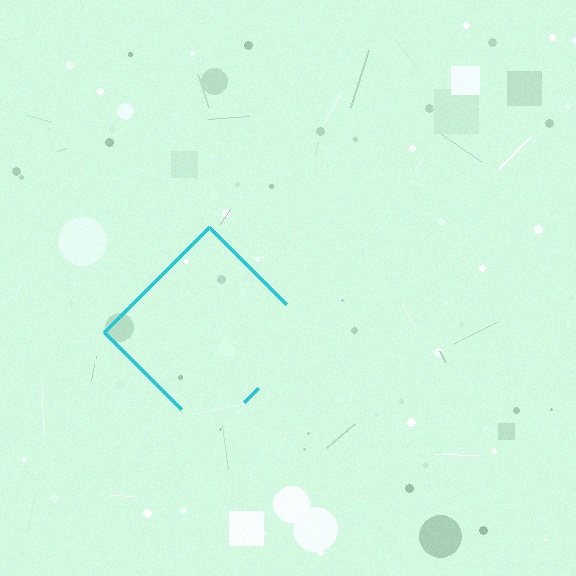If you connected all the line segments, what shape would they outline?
They would outline a diamond.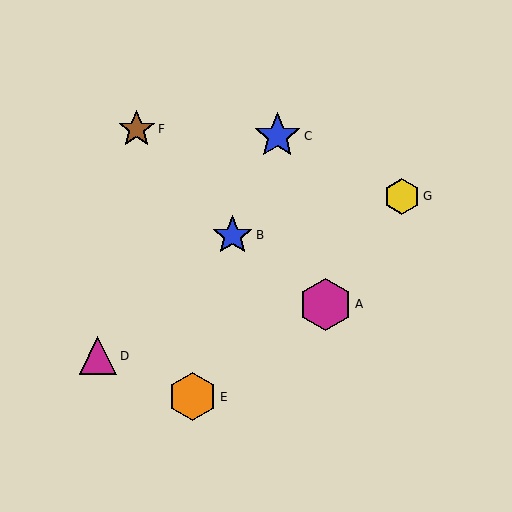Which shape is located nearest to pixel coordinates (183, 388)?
The orange hexagon (labeled E) at (193, 397) is nearest to that location.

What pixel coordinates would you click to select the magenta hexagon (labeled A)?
Click at (326, 304) to select the magenta hexagon A.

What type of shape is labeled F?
Shape F is a brown star.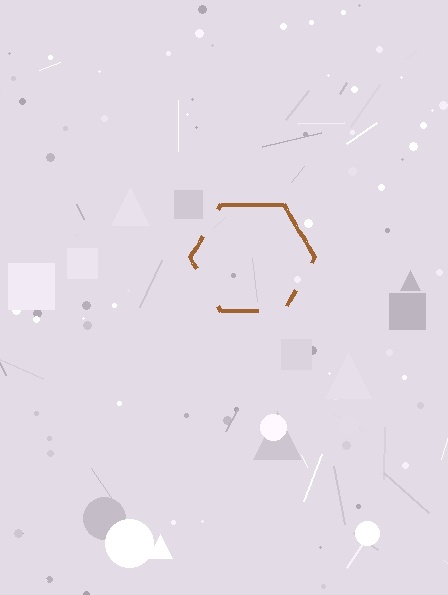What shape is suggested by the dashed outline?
The dashed outline suggests a hexagon.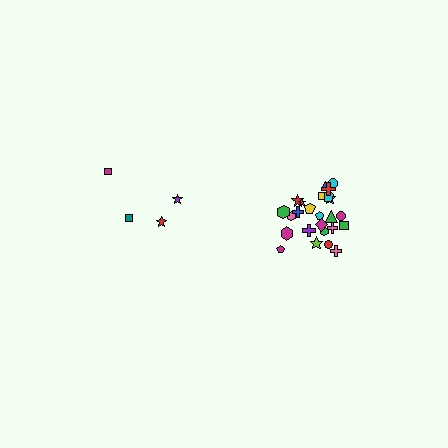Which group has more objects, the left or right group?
The right group.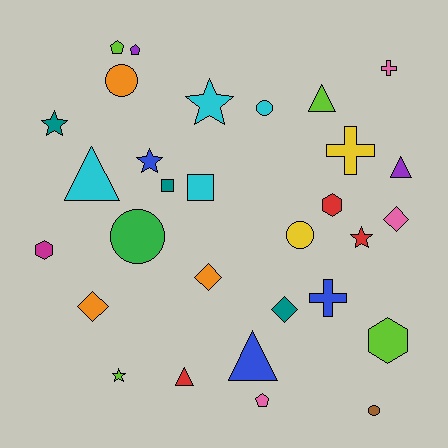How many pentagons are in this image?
There are 3 pentagons.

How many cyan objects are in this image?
There are 4 cyan objects.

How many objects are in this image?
There are 30 objects.